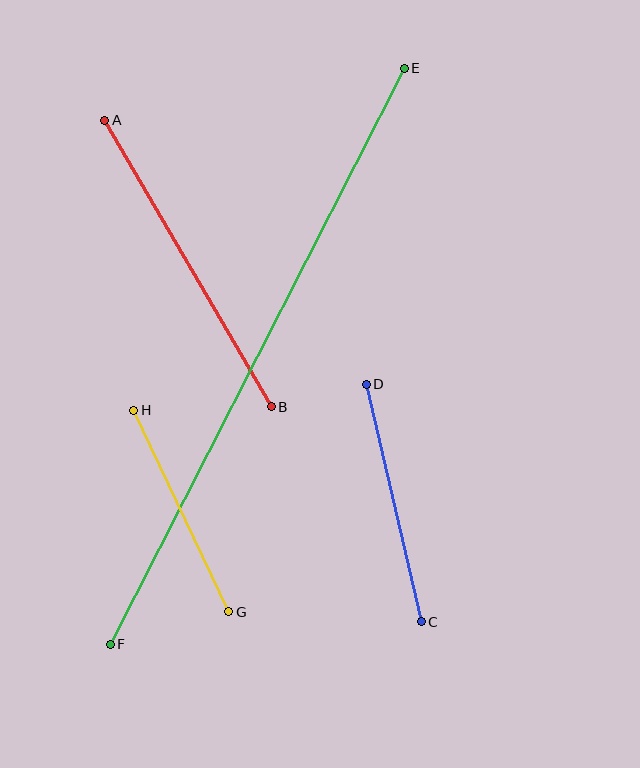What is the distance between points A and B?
The distance is approximately 332 pixels.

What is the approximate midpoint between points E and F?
The midpoint is at approximately (257, 356) pixels.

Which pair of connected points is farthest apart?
Points E and F are farthest apart.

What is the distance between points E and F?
The distance is approximately 647 pixels.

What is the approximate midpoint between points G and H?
The midpoint is at approximately (181, 511) pixels.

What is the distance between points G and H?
The distance is approximately 223 pixels.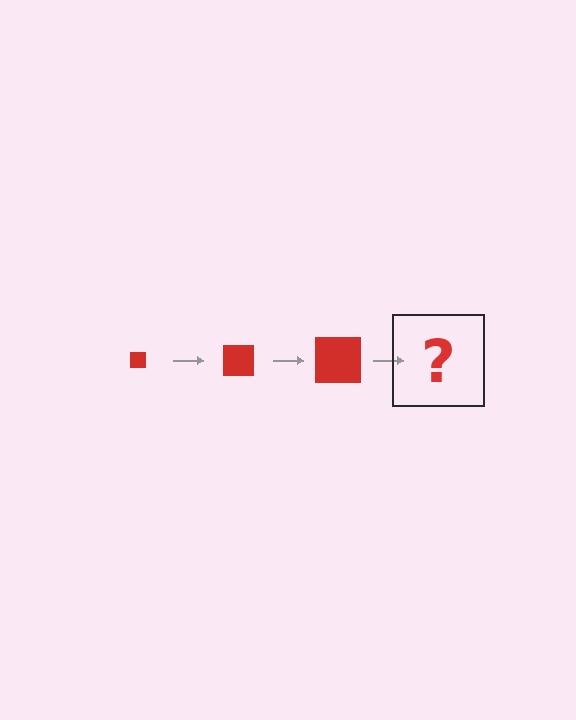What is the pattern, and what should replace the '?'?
The pattern is that the square gets progressively larger each step. The '?' should be a red square, larger than the previous one.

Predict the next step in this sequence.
The next step is a red square, larger than the previous one.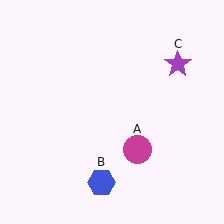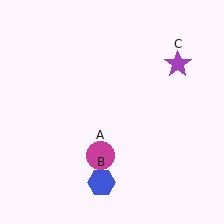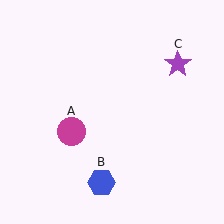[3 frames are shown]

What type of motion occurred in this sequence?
The magenta circle (object A) rotated clockwise around the center of the scene.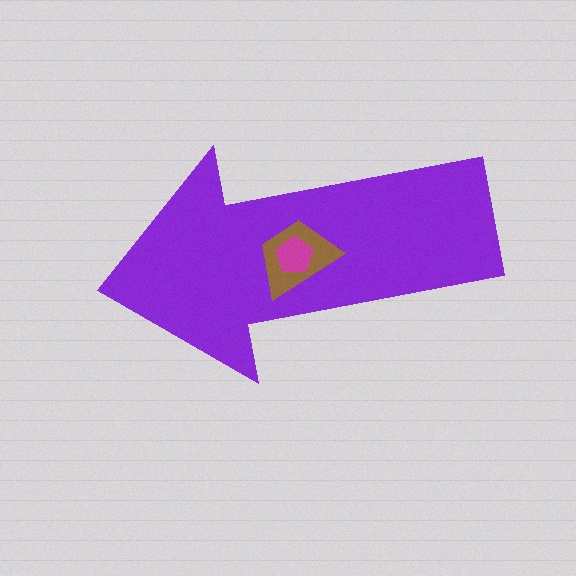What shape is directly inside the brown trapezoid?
The magenta pentagon.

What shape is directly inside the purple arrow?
The brown trapezoid.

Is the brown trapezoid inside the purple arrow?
Yes.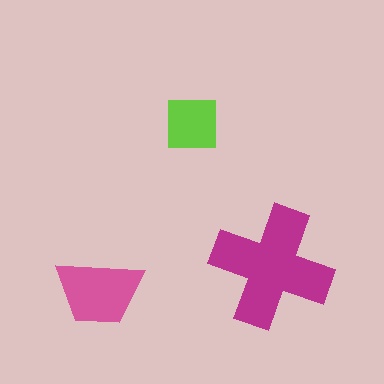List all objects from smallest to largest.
The lime square, the pink trapezoid, the magenta cross.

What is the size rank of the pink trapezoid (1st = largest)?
2nd.